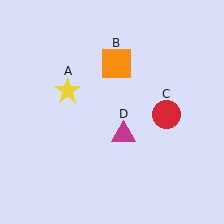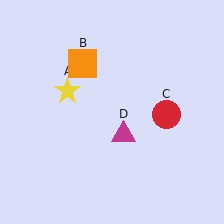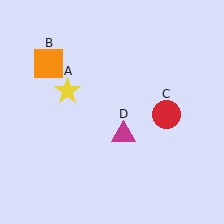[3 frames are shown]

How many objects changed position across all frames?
1 object changed position: orange square (object B).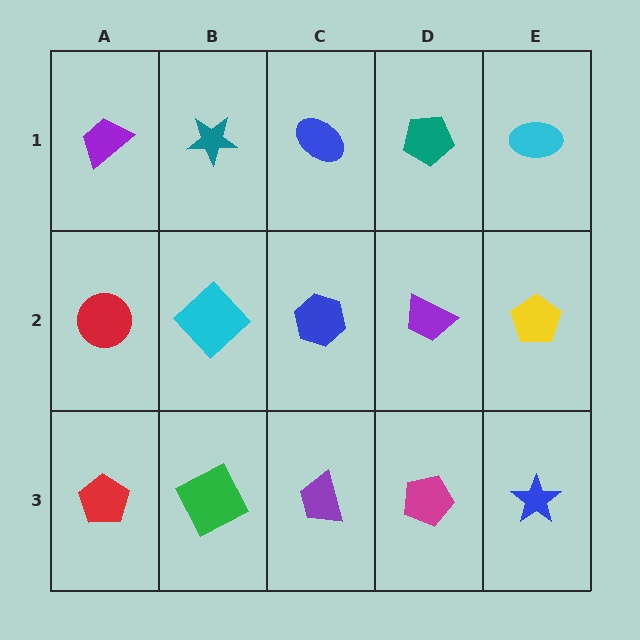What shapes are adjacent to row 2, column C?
A blue ellipse (row 1, column C), a purple trapezoid (row 3, column C), a cyan diamond (row 2, column B), a purple trapezoid (row 2, column D).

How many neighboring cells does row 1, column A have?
2.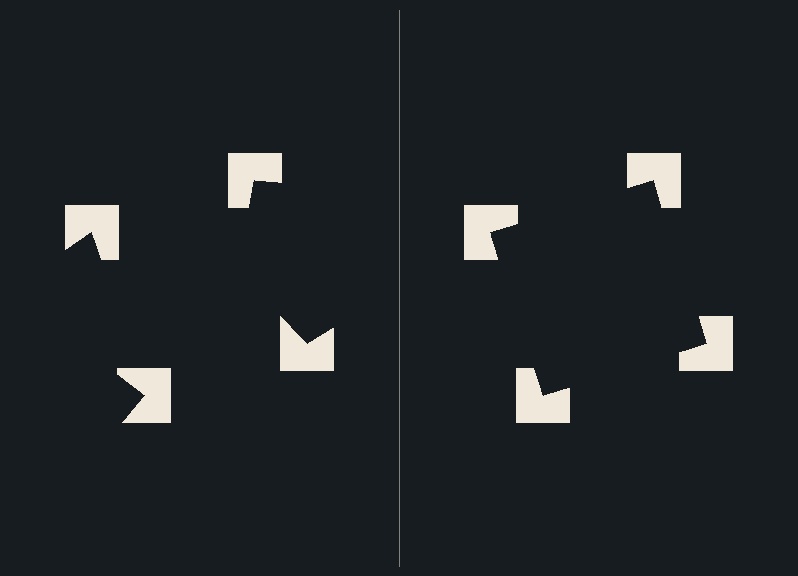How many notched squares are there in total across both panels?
8 — 4 on each side.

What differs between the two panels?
The notched squares are positioned identically on both sides; only the wedge orientations differ. On the right they align to a square; on the left they are misaligned.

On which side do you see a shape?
An illusory square appears on the right side. On the left side the wedge cuts are rotated, so no coherent shape forms.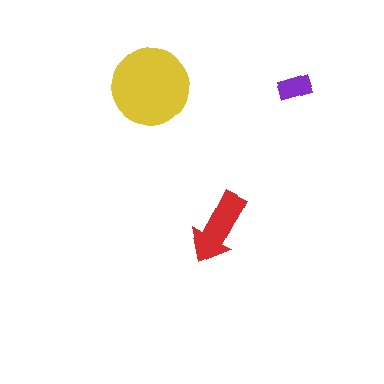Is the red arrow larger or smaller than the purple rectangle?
Larger.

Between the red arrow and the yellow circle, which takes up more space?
The yellow circle.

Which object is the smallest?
The purple rectangle.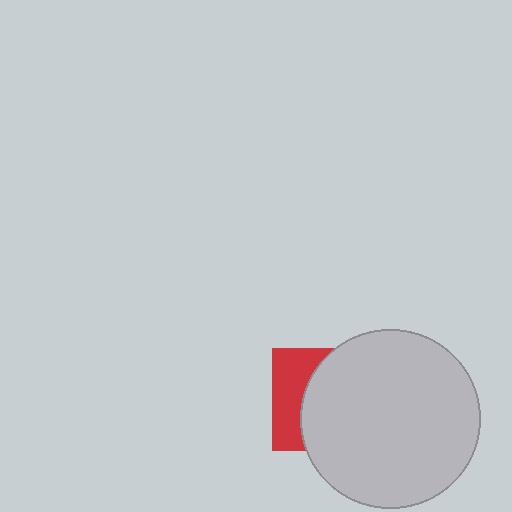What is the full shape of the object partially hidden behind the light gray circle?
The partially hidden object is a red square.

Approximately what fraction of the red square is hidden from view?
Roughly 65% of the red square is hidden behind the light gray circle.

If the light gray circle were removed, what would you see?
You would see the complete red square.